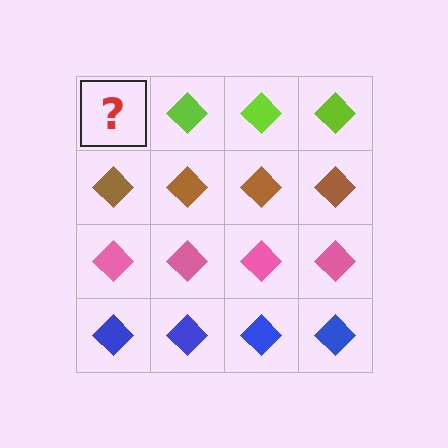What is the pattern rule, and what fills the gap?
The rule is that each row has a consistent color. The gap should be filled with a lime diamond.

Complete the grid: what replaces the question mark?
The question mark should be replaced with a lime diamond.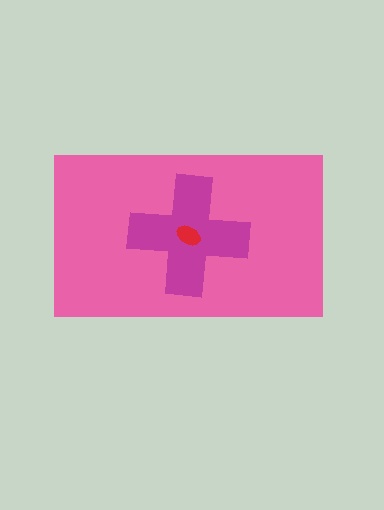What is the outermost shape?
The pink rectangle.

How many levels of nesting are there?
3.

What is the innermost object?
The red ellipse.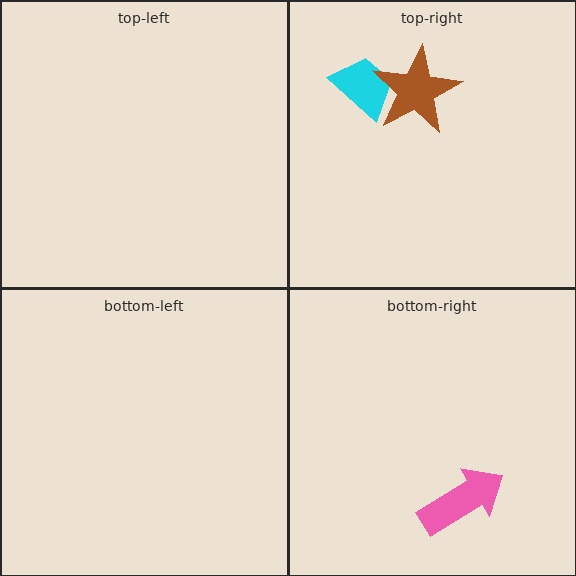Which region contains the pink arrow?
The bottom-right region.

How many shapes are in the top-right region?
2.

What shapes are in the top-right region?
The cyan trapezoid, the brown star.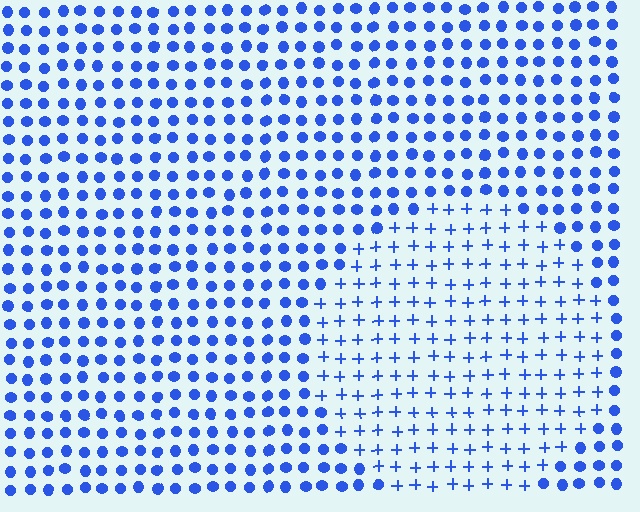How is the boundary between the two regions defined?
The boundary is defined by a change in element shape: plus signs inside vs. circles outside. All elements share the same color and spacing.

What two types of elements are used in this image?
The image uses plus signs inside the circle region and circles outside it.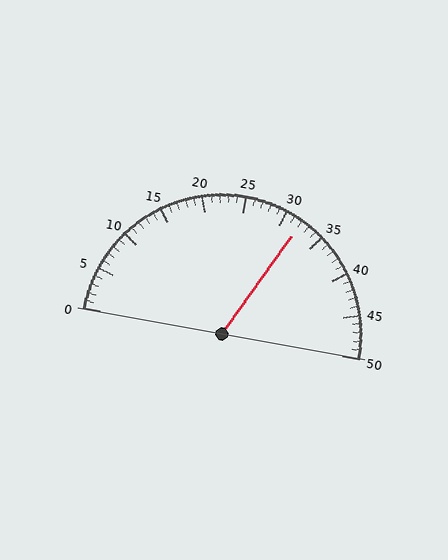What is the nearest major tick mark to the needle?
The nearest major tick mark is 30.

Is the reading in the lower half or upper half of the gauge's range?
The reading is in the upper half of the range (0 to 50).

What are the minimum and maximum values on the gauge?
The gauge ranges from 0 to 50.